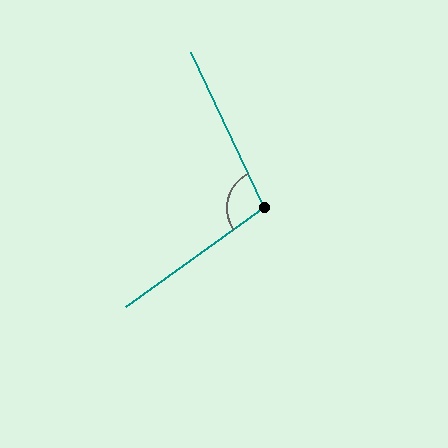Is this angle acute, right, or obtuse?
It is obtuse.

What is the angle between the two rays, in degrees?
Approximately 100 degrees.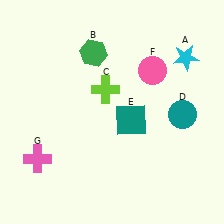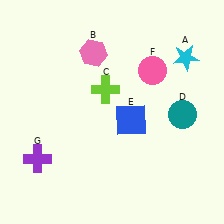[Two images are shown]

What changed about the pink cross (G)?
In Image 1, G is pink. In Image 2, it changed to purple.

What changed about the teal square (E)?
In Image 1, E is teal. In Image 2, it changed to blue.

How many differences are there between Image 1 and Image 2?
There are 3 differences between the two images.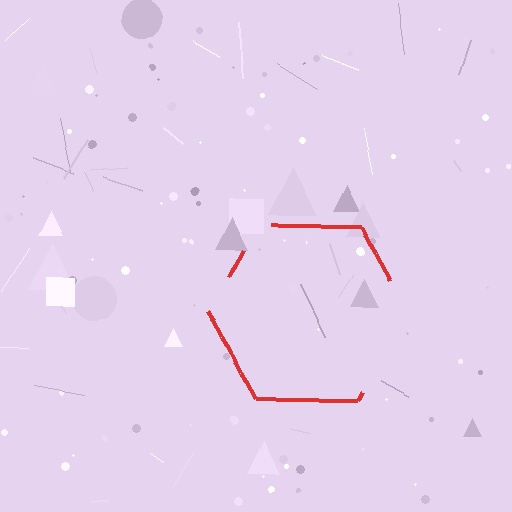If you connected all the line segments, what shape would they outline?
They would outline a hexagon.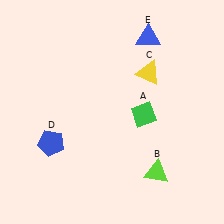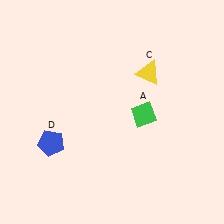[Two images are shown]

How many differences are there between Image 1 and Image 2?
There are 2 differences between the two images.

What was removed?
The blue triangle (E), the lime triangle (B) were removed in Image 2.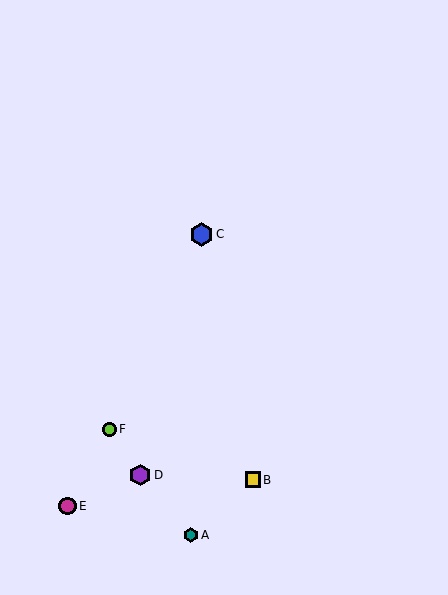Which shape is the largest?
The blue hexagon (labeled C) is the largest.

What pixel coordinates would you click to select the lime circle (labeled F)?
Click at (109, 429) to select the lime circle F.